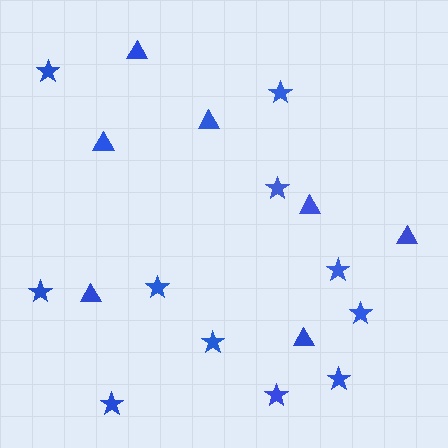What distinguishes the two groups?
There are 2 groups: one group of triangles (7) and one group of stars (11).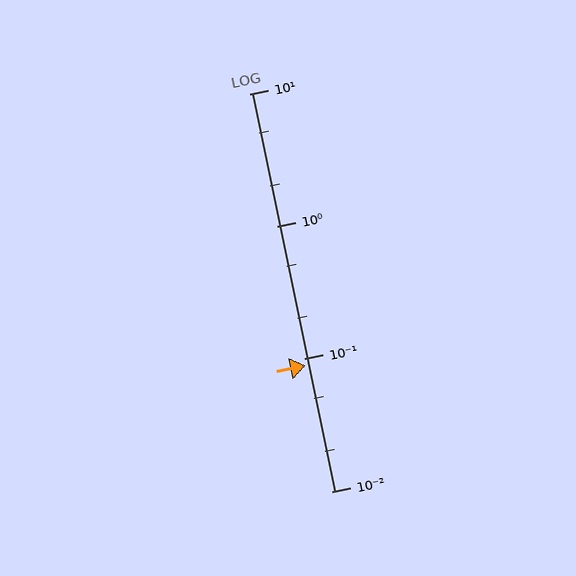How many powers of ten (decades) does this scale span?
The scale spans 3 decades, from 0.01 to 10.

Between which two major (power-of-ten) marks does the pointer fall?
The pointer is between 0.01 and 0.1.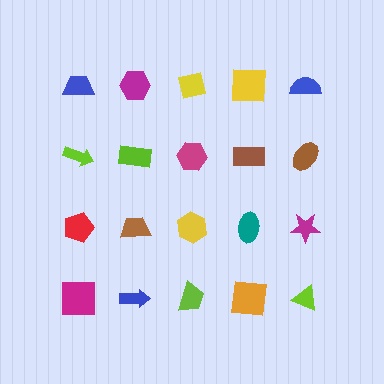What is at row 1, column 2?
A magenta hexagon.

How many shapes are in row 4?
5 shapes.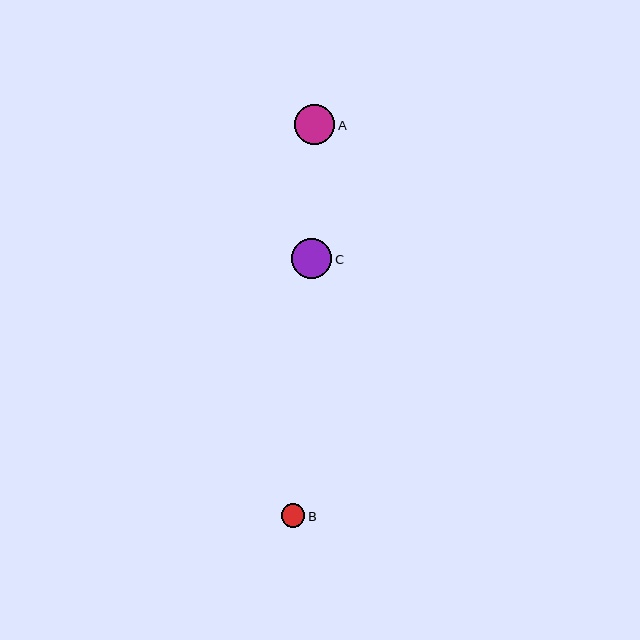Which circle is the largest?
Circle C is the largest with a size of approximately 40 pixels.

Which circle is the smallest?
Circle B is the smallest with a size of approximately 24 pixels.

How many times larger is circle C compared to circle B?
Circle C is approximately 1.7 times the size of circle B.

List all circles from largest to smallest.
From largest to smallest: C, A, B.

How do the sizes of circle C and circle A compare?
Circle C and circle A are approximately the same size.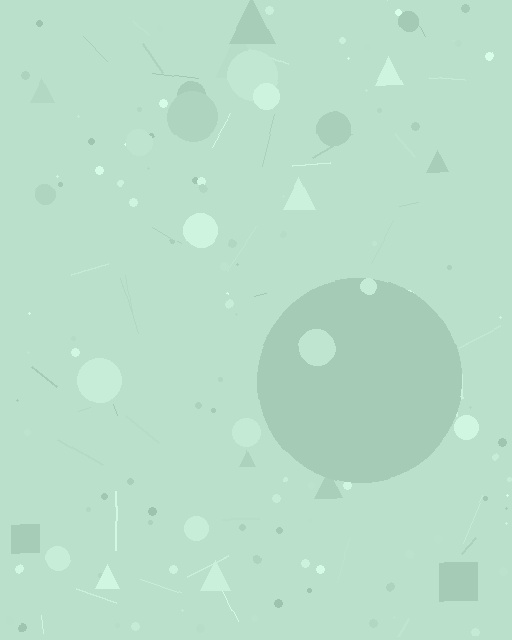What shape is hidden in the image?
A circle is hidden in the image.